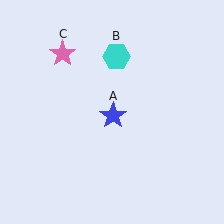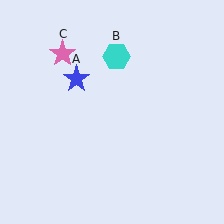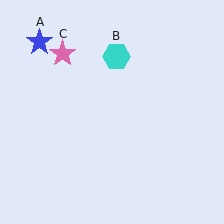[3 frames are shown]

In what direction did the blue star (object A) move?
The blue star (object A) moved up and to the left.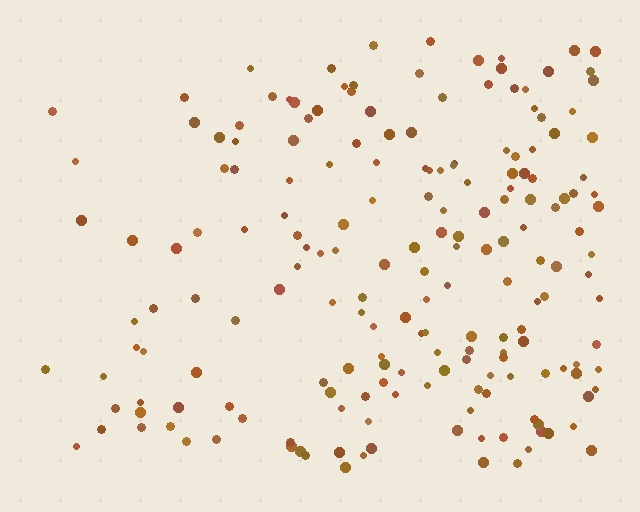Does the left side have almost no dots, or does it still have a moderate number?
Still a moderate number, just noticeably fewer than the right.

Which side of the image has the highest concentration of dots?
The right.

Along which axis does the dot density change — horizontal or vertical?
Horizontal.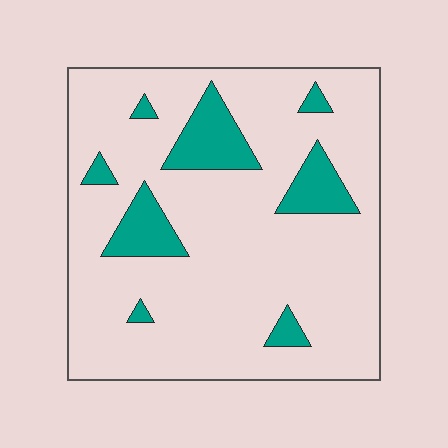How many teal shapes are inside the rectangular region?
8.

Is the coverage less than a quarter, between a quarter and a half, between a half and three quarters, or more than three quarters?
Less than a quarter.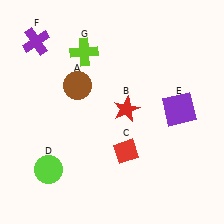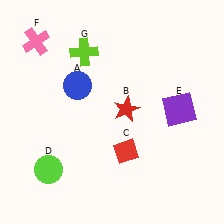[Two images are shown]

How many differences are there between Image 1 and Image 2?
There are 2 differences between the two images.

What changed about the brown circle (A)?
In Image 1, A is brown. In Image 2, it changed to blue.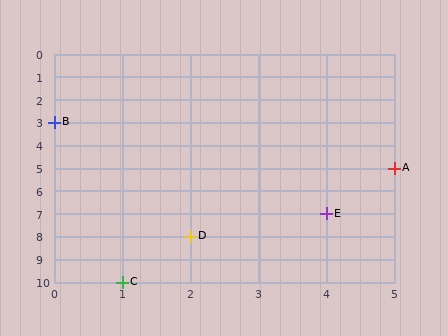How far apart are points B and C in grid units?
Points B and C are 1 column and 7 rows apart (about 7.1 grid units diagonally).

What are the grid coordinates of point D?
Point D is at grid coordinates (2, 8).